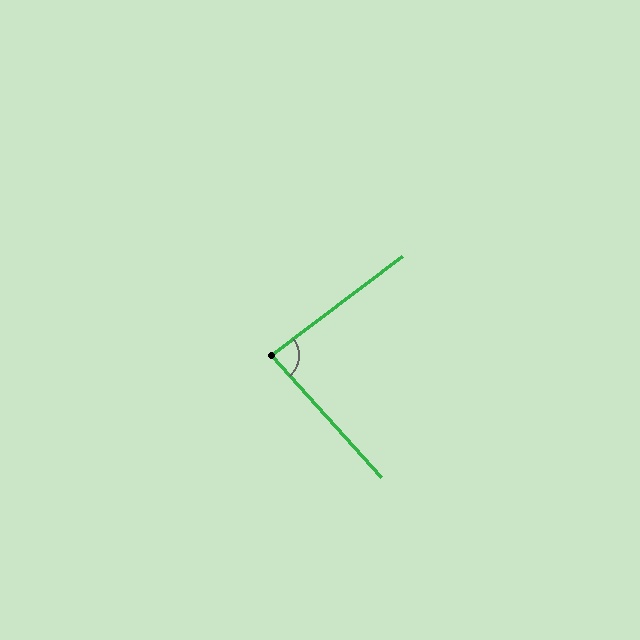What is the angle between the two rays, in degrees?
Approximately 85 degrees.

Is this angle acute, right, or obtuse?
It is approximately a right angle.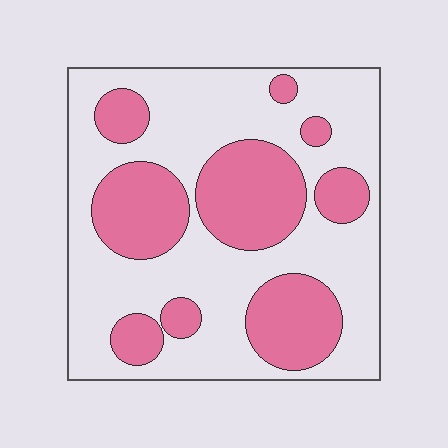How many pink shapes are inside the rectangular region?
9.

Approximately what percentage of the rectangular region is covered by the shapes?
Approximately 35%.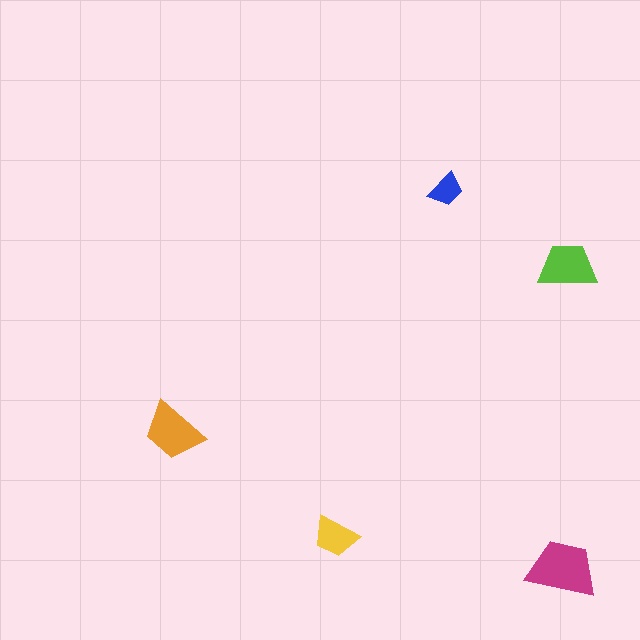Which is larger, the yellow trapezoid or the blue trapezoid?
The yellow one.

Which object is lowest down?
The magenta trapezoid is bottommost.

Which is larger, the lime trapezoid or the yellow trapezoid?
The lime one.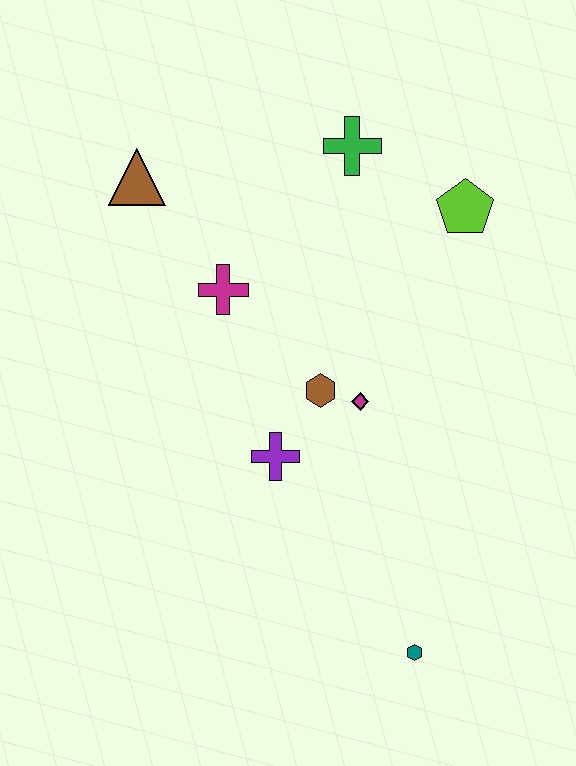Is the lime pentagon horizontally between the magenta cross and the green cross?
No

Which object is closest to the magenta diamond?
The brown hexagon is closest to the magenta diamond.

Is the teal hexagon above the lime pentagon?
No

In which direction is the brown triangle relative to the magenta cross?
The brown triangle is above the magenta cross.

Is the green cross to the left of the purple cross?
No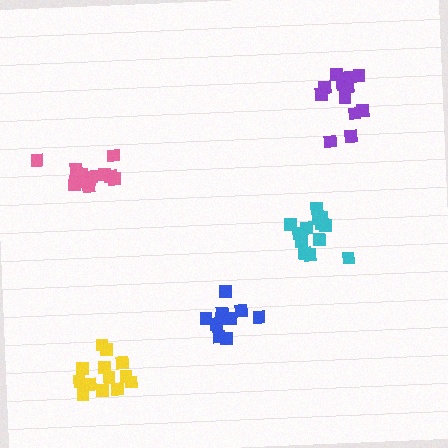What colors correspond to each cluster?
The clusters are colored: blue, cyan, pink, yellow, purple.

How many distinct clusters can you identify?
There are 5 distinct clusters.